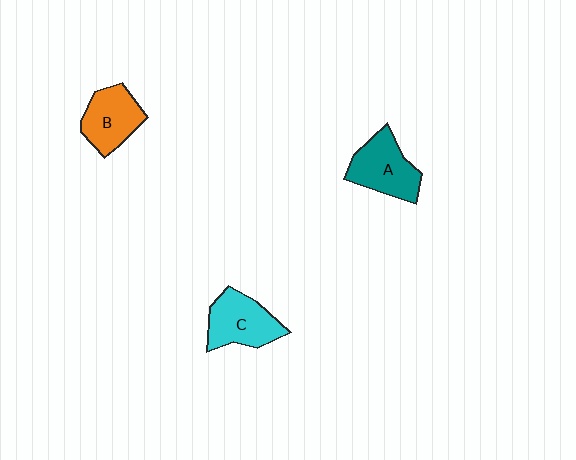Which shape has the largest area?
Shape A (teal).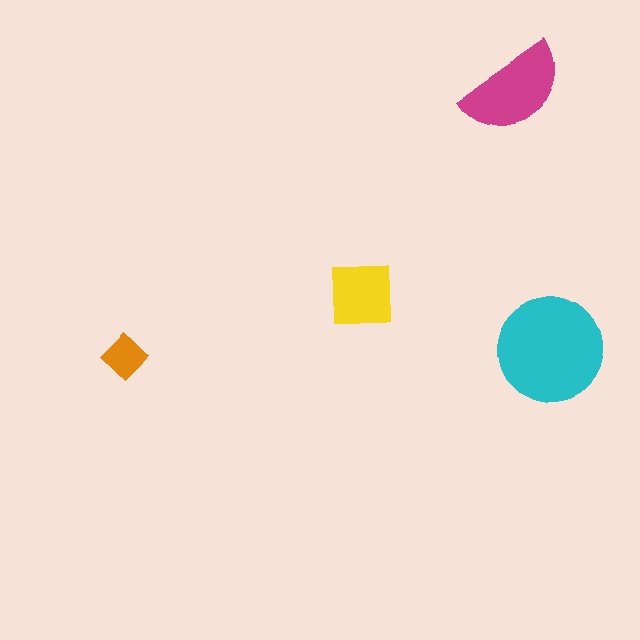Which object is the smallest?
The orange diamond.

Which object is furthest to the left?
The orange diamond is leftmost.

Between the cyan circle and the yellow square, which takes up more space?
The cyan circle.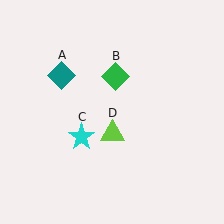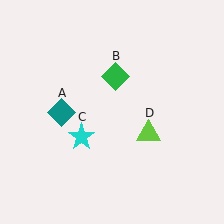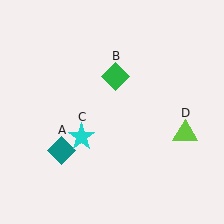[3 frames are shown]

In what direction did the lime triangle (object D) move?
The lime triangle (object D) moved right.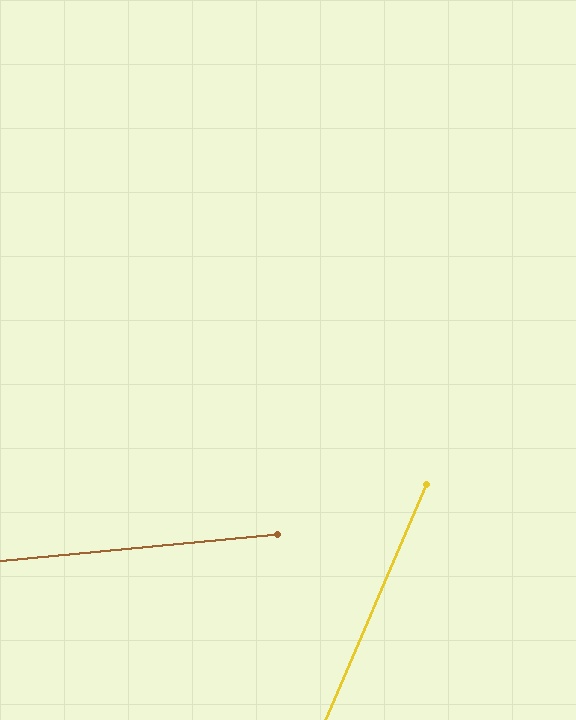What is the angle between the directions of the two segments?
Approximately 61 degrees.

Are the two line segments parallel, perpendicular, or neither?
Neither parallel nor perpendicular — they differ by about 61°.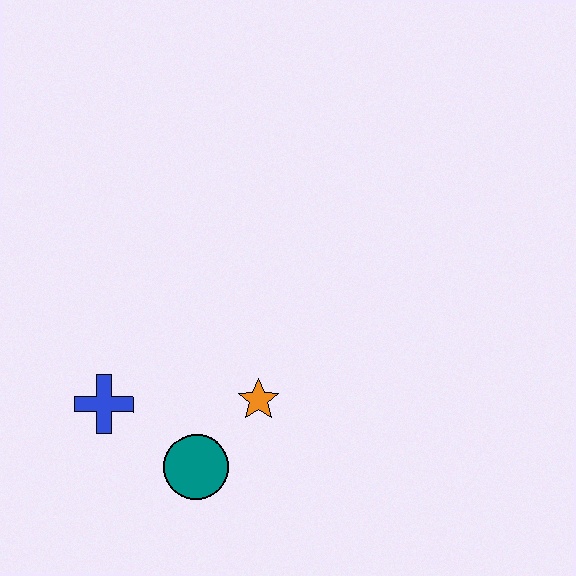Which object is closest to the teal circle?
The orange star is closest to the teal circle.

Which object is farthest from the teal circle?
The blue cross is farthest from the teal circle.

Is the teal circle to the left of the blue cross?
No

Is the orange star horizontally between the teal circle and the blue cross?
No